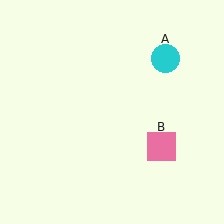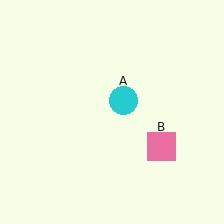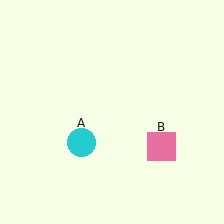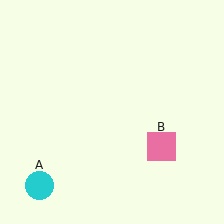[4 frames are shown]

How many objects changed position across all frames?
1 object changed position: cyan circle (object A).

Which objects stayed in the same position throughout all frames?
Pink square (object B) remained stationary.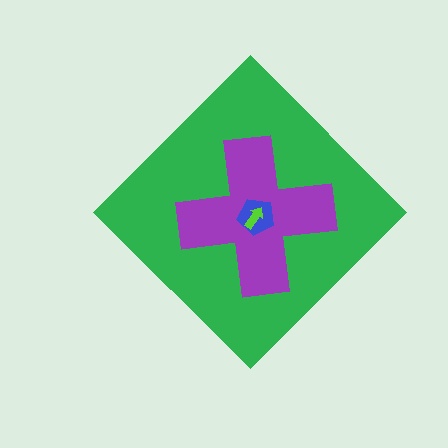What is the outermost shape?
The green diamond.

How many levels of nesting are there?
4.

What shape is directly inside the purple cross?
The blue pentagon.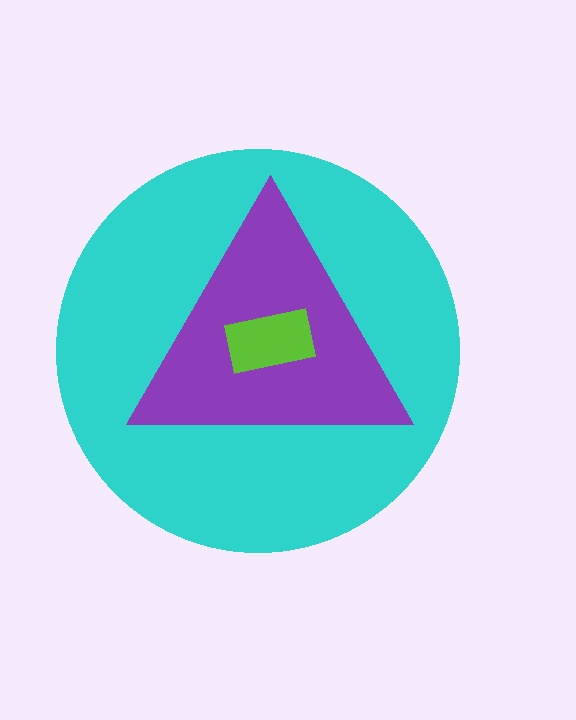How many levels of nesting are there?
3.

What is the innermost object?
The lime rectangle.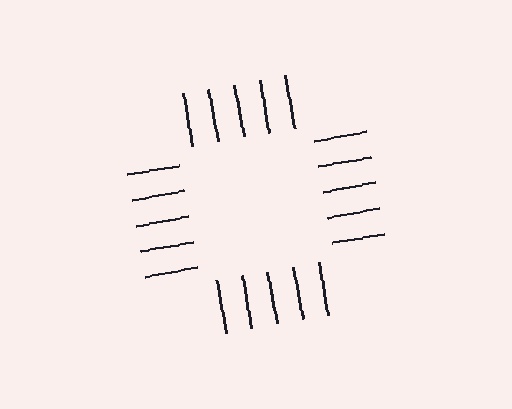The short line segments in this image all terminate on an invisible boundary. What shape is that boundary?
An illusory square — the line segments terminate on its edges but no continuous stroke is drawn.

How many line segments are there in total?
20 — 5 along each of the 4 edges.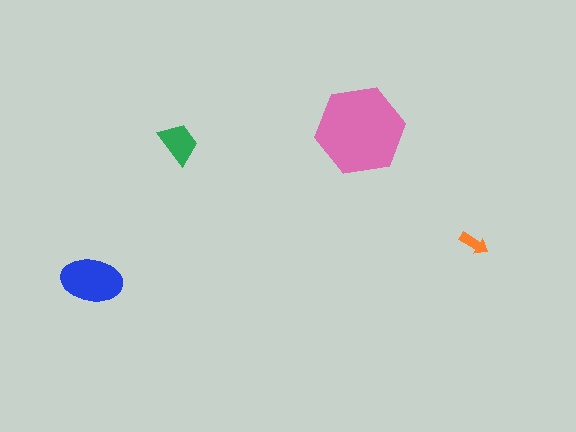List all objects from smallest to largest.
The orange arrow, the green trapezoid, the blue ellipse, the pink hexagon.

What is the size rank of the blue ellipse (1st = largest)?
2nd.